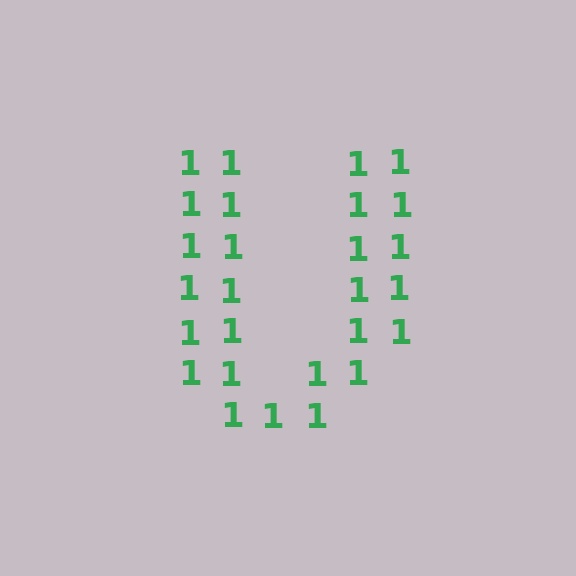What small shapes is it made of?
It is made of small digit 1's.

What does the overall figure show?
The overall figure shows the letter U.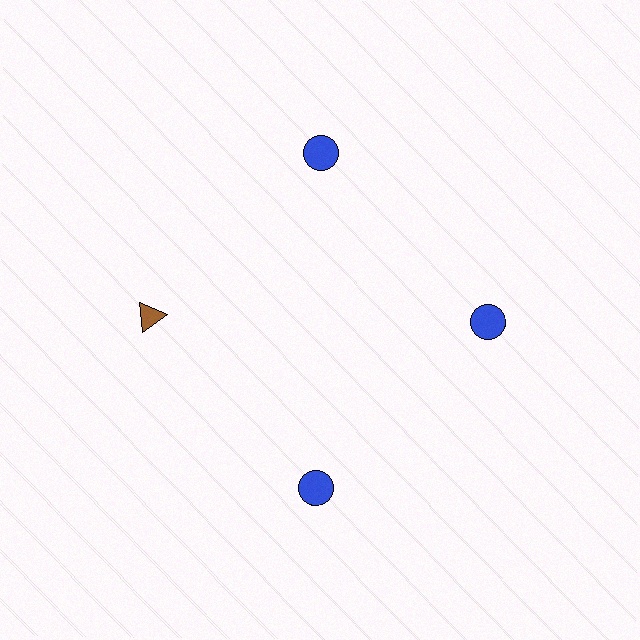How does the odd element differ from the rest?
It differs in both color (brown instead of blue) and shape (triangle instead of circle).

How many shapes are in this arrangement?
There are 4 shapes arranged in a ring pattern.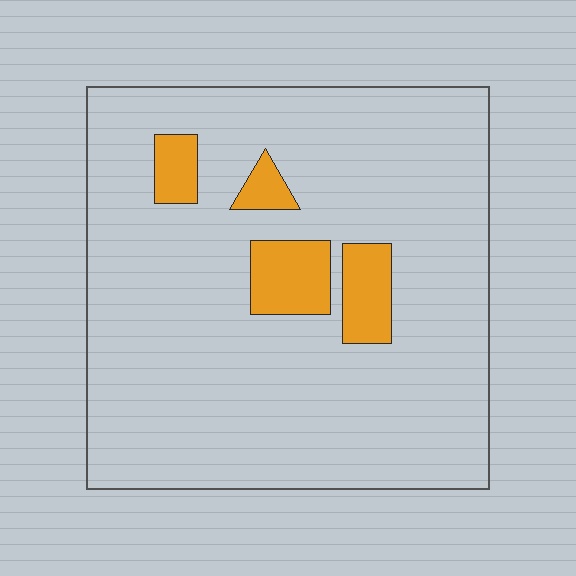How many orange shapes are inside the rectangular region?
4.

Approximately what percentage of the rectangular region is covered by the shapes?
Approximately 10%.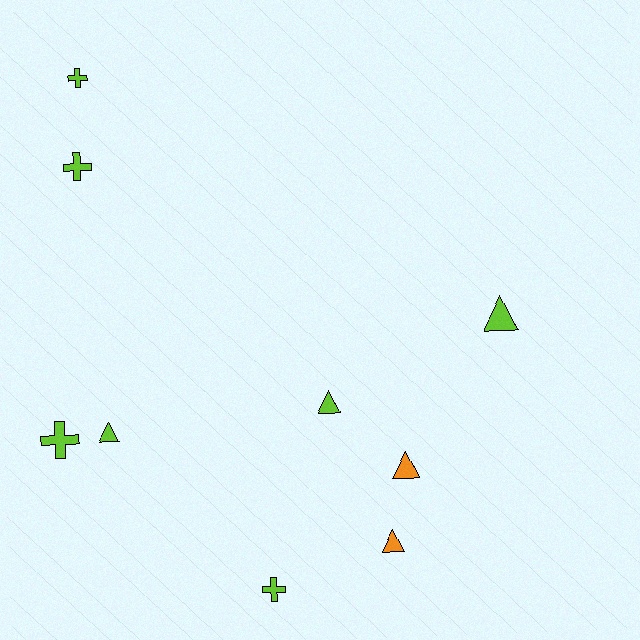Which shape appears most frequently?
Triangle, with 5 objects.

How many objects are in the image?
There are 9 objects.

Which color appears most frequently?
Lime, with 7 objects.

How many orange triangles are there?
There are 2 orange triangles.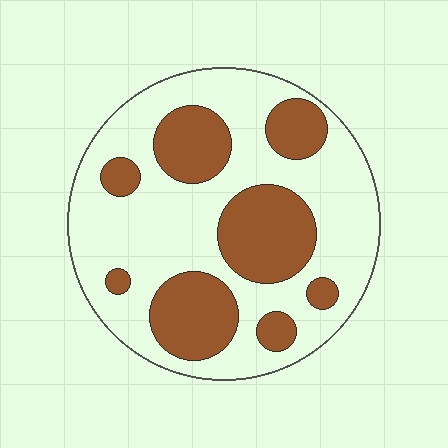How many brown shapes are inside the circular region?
8.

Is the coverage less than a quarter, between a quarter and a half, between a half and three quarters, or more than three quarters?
Between a quarter and a half.